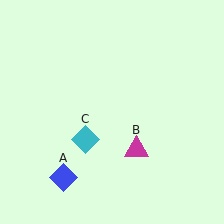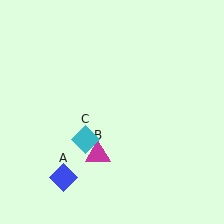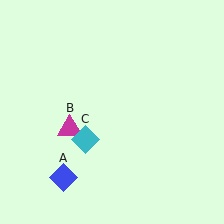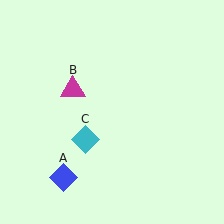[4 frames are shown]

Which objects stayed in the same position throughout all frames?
Blue diamond (object A) and cyan diamond (object C) remained stationary.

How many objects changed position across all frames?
1 object changed position: magenta triangle (object B).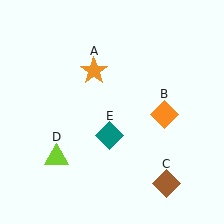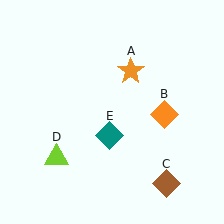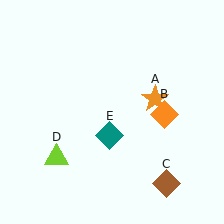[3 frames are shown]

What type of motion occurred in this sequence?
The orange star (object A) rotated clockwise around the center of the scene.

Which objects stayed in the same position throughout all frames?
Orange diamond (object B) and brown diamond (object C) and lime triangle (object D) and teal diamond (object E) remained stationary.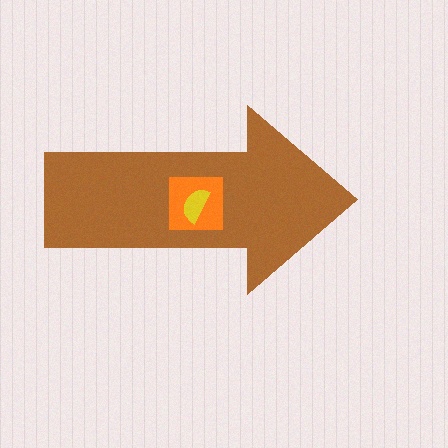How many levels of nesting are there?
3.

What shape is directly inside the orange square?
The yellow semicircle.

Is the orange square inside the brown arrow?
Yes.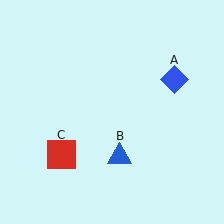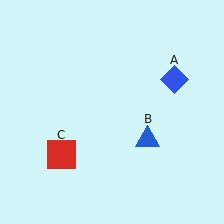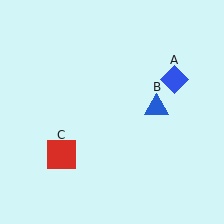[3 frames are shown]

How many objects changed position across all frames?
1 object changed position: blue triangle (object B).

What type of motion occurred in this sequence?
The blue triangle (object B) rotated counterclockwise around the center of the scene.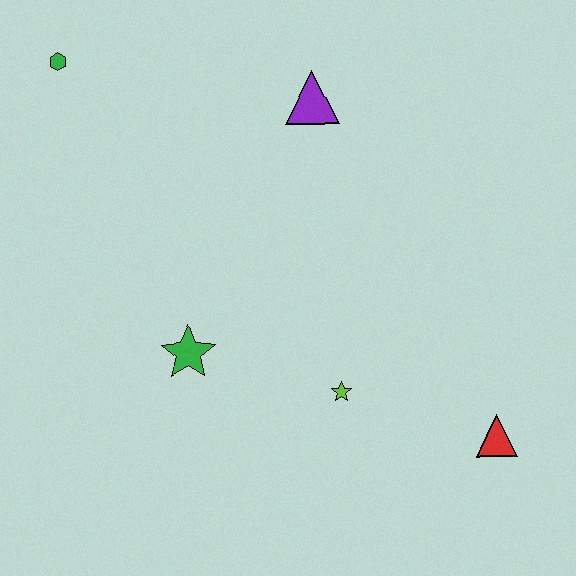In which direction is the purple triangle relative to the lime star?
The purple triangle is above the lime star.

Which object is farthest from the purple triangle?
The red triangle is farthest from the purple triangle.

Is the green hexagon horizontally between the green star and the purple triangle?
No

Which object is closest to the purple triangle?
The green hexagon is closest to the purple triangle.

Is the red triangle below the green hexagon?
Yes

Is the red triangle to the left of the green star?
No